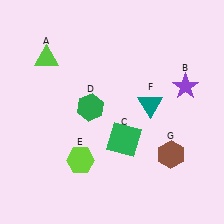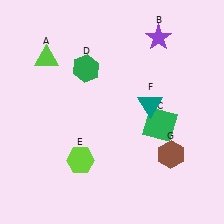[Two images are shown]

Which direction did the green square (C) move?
The green square (C) moved right.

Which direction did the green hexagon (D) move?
The green hexagon (D) moved up.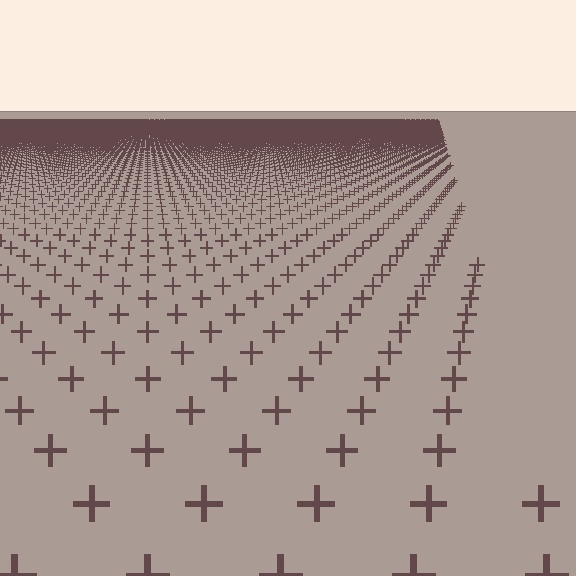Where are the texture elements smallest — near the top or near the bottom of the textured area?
Near the top.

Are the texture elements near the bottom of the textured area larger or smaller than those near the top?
Larger. Near the bottom, elements are closer to the viewer and appear at a bigger on-screen size.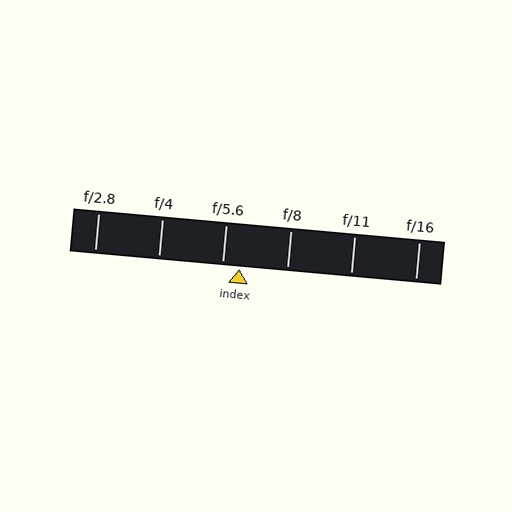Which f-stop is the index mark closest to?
The index mark is closest to f/5.6.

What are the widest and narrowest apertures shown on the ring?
The widest aperture shown is f/2.8 and the narrowest is f/16.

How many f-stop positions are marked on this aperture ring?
There are 6 f-stop positions marked.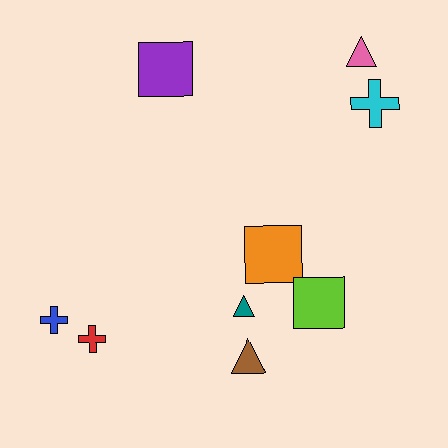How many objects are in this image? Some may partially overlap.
There are 9 objects.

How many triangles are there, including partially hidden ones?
There are 3 triangles.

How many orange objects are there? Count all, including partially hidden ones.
There is 1 orange object.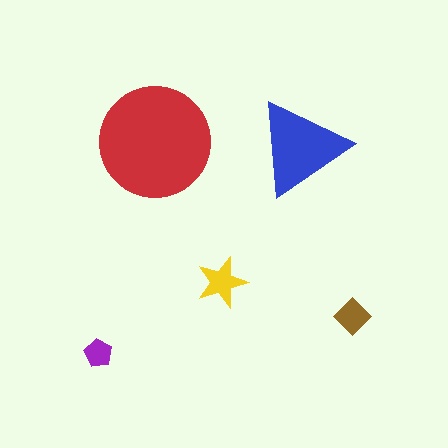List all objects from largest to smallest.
The red circle, the blue triangle, the yellow star, the brown diamond, the purple pentagon.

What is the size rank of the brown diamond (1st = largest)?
4th.